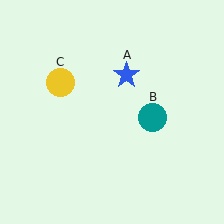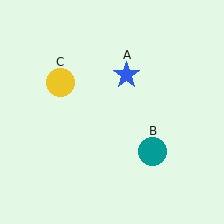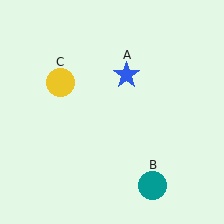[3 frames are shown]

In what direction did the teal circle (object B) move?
The teal circle (object B) moved down.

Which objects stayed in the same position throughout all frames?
Blue star (object A) and yellow circle (object C) remained stationary.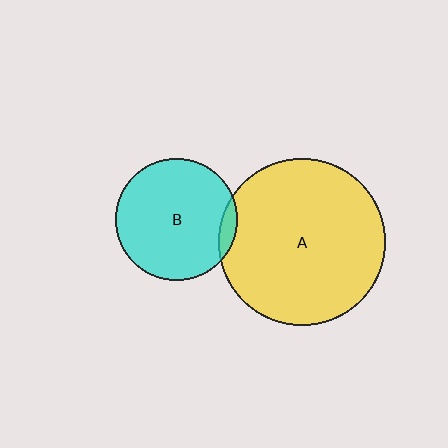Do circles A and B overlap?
Yes.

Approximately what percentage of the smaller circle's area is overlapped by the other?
Approximately 5%.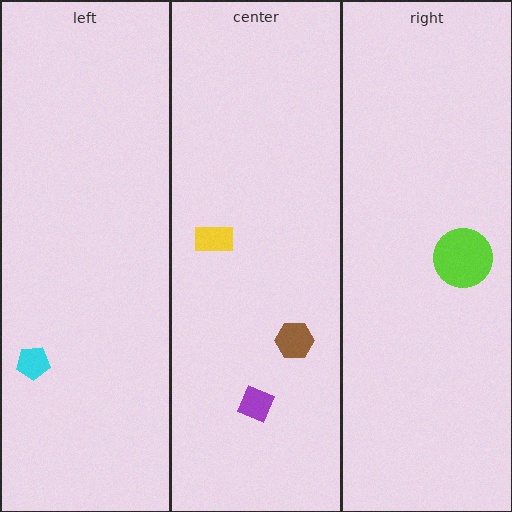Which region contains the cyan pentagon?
The left region.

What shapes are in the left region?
The cyan pentagon.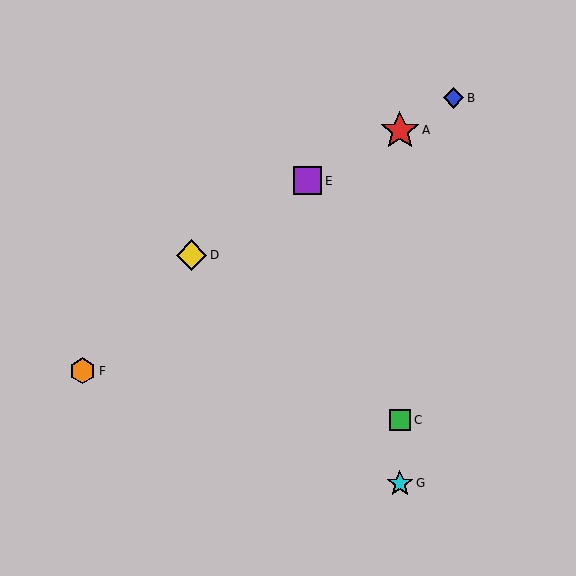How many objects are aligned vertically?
3 objects (A, C, G) are aligned vertically.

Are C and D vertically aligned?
No, C is at x≈400 and D is at x≈191.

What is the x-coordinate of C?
Object C is at x≈400.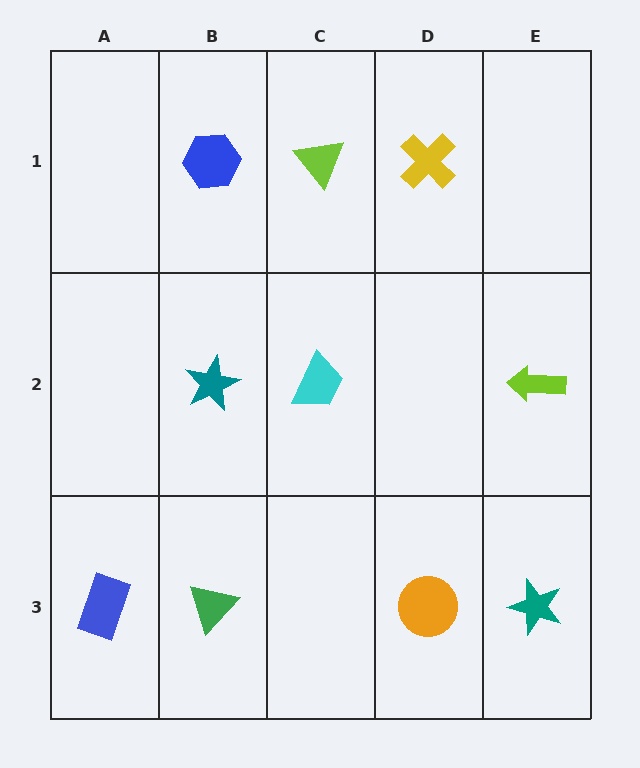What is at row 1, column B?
A blue hexagon.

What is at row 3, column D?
An orange circle.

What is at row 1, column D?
A yellow cross.